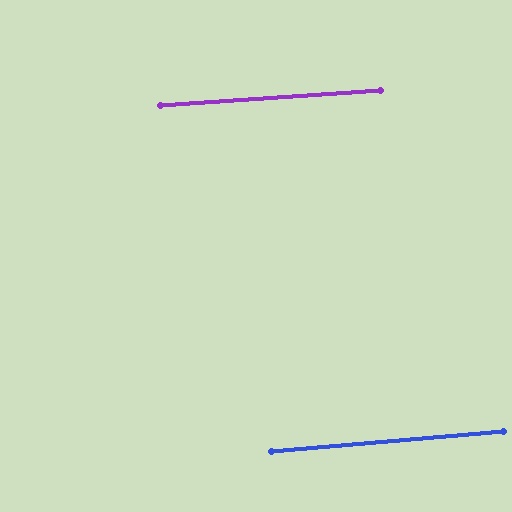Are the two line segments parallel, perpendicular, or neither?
Parallel — their directions differ by only 1.2°.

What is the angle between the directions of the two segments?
Approximately 1 degree.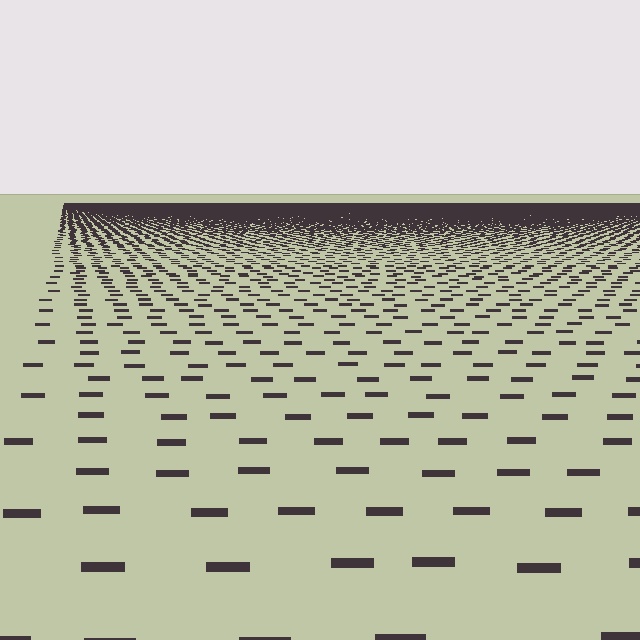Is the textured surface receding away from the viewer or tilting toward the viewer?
The surface is receding away from the viewer. Texture elements get smaller and denser toward the top.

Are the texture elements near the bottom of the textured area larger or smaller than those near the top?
Larger. Near the bottom, elements are closer to the viewer and appear at a bigger on-screen size.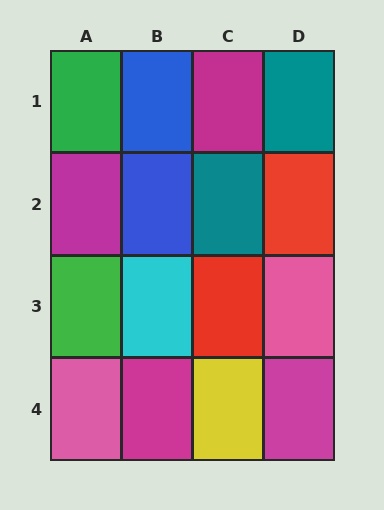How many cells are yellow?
1 cell is yellow.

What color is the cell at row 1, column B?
Blue.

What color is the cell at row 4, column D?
Magenta.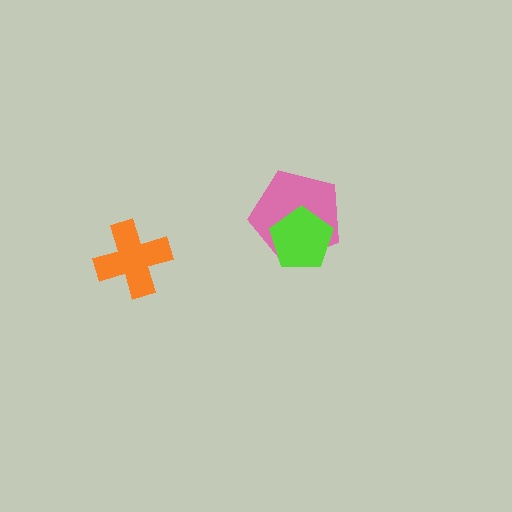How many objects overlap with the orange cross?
0 objects overlap with the orange cross.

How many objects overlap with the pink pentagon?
1 object overlaps with the pink pentagon.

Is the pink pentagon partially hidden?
Yes, it is partially covered by another shape.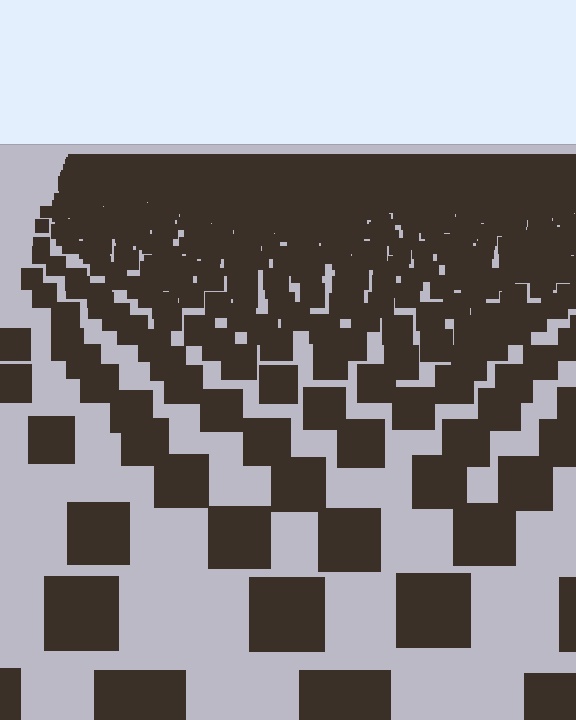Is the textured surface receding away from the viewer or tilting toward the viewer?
The surface is receding away from the viewer. Texture elements get smaller and denser toward the top.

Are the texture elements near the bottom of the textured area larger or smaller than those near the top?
Larger. Near the bottom, elements are closer to the viewer and appear at a bigger on-screen size.